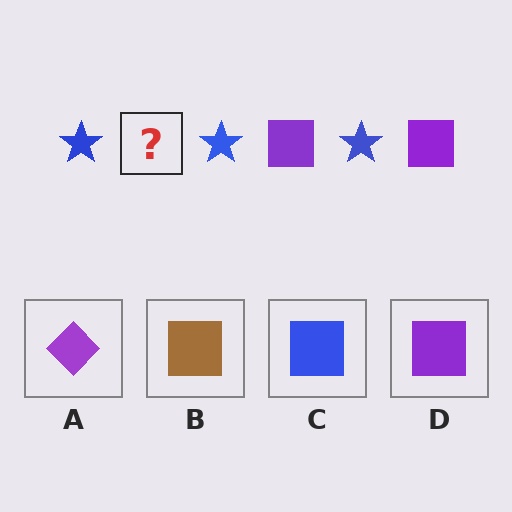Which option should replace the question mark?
Option D.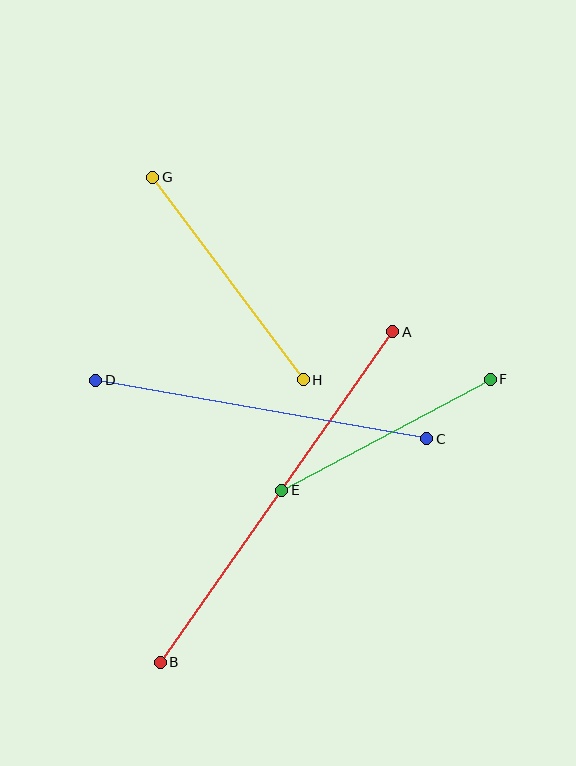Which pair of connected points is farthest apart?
Points A and B are farthest apart.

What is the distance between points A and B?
The distance is approximately 404 pixels.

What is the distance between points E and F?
The distance is approximately 236 pixels.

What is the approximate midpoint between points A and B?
The midpoint is at approximately (276, 497) pixels.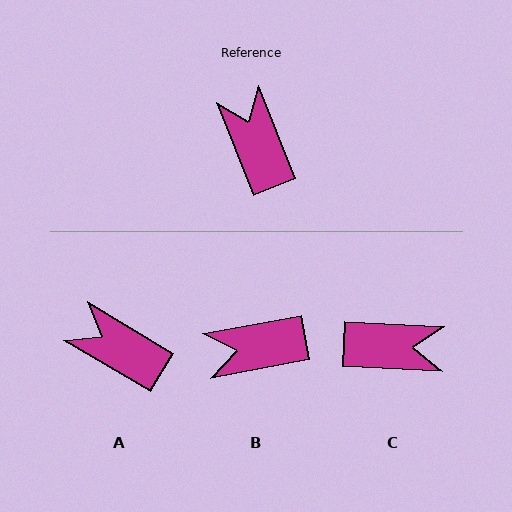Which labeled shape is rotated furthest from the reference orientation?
C, about 114 degrees away.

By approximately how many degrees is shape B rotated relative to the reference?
Approximately 79 degrees counter-clockwise.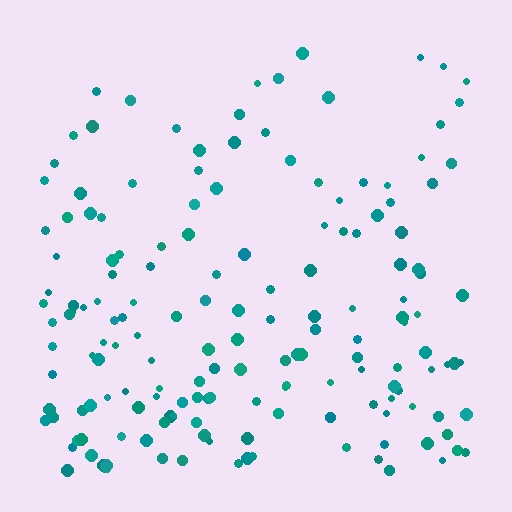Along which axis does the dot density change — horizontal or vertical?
Vertical.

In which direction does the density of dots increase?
From top to bottom, with the bottom side densest.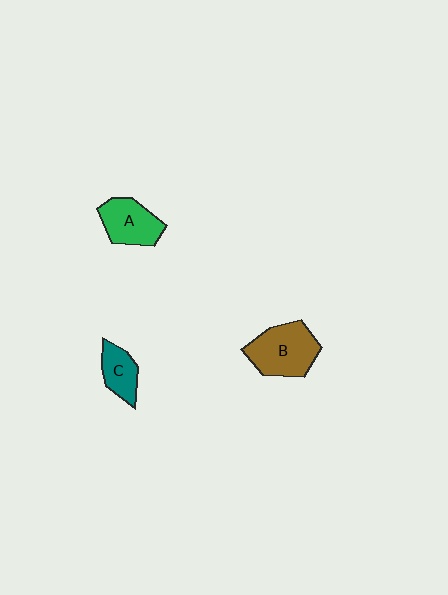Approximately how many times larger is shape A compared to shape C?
Approximately 1.4 times.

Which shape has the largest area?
Shape B (brown).